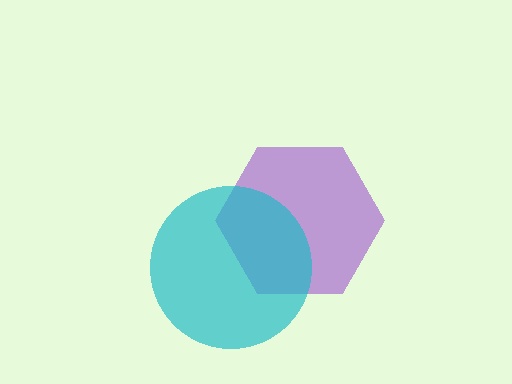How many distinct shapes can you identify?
There are 2 distinct shapes: a purple hexagon, a cyan circle.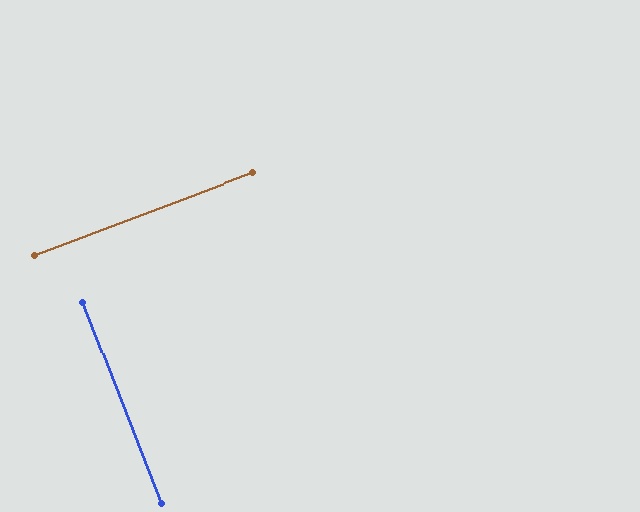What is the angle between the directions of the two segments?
Approximately 90 degrees.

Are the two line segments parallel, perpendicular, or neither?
Perpendicular — they meet at approximately 90°.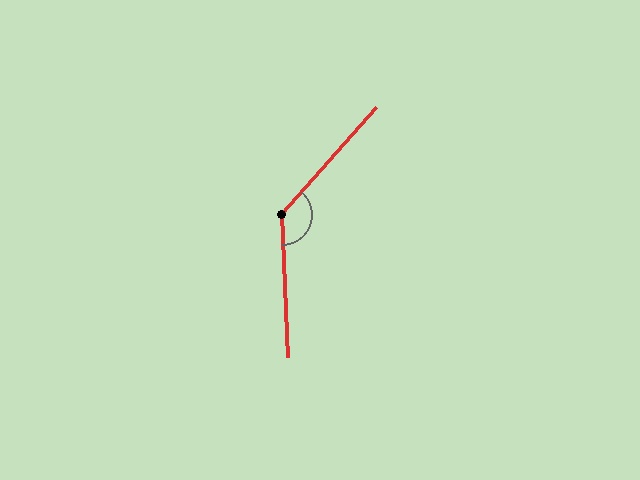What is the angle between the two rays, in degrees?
Approximately 136 degrees.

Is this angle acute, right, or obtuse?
It is obtuse.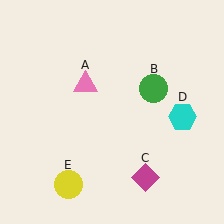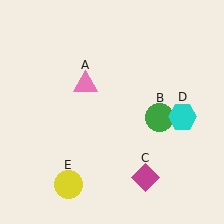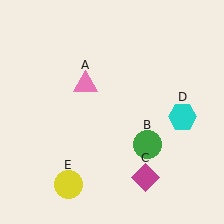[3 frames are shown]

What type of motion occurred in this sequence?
The green circle (object B) rotated clockwise around the center of the scene.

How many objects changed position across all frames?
1 object changed position: green circle (object B).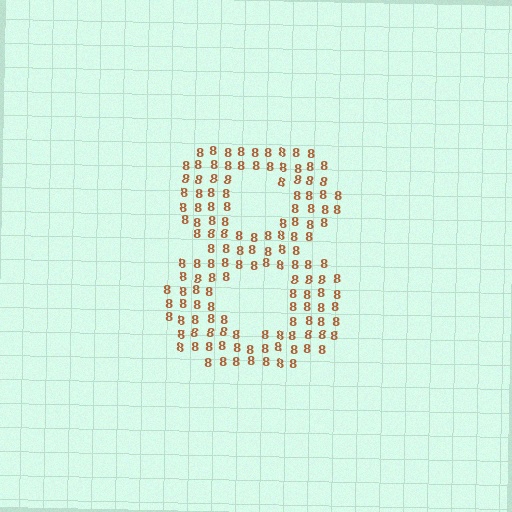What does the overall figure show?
The overall figure shows the digit 8.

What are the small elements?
The small elements are digit 8's.